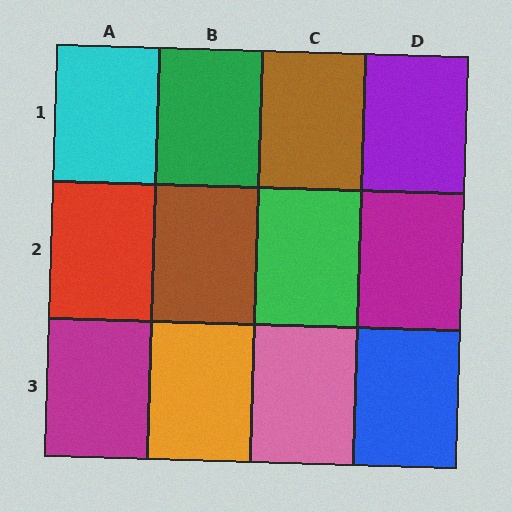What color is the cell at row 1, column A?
Cyan.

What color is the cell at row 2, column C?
Green.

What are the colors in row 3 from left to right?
Magenta, orange, pink, blue.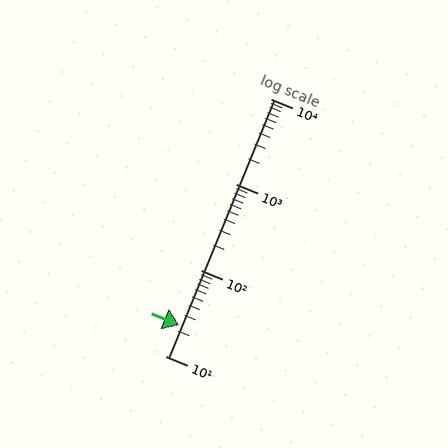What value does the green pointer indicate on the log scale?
The pointer indicates approximately 23.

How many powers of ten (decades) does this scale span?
The scale spans 3 decades, from 10 to 10000.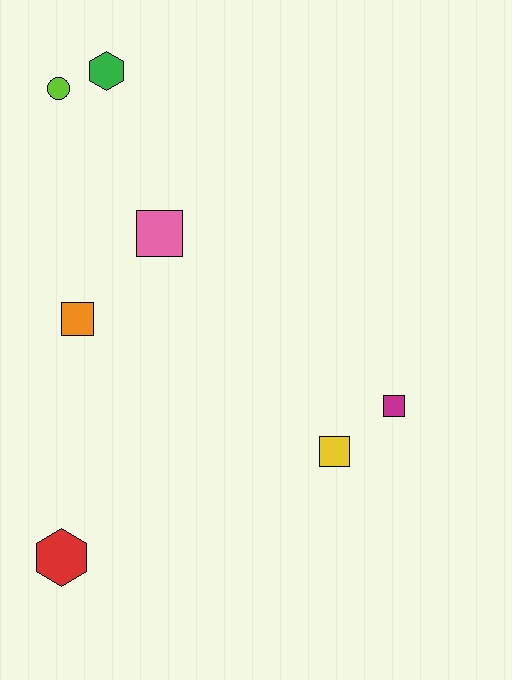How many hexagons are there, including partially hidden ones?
There are 2 hexagons.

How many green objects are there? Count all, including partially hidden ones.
There is 1 green object.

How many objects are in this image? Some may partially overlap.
There are 7 objects.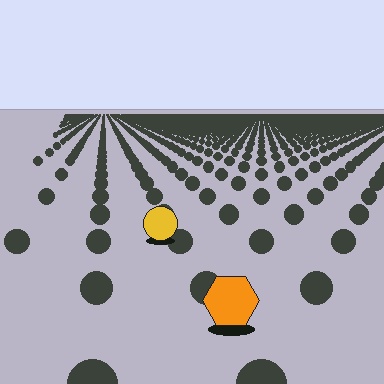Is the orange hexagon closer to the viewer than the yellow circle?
Yes. The orange hexagon is closer — you can tell from the texture gradient: the ground texture is coarser near it.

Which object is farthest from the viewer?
The yellow circle is farthest from the viewer. It appears smaller and the ground texture around it is denser.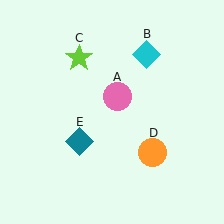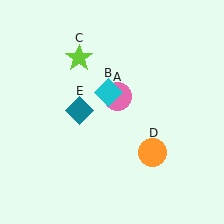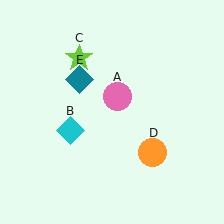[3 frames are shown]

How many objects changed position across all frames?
2 objects changed position: cyan diamond (object B), teal diamond (object E).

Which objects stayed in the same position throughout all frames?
Pink circle (object A) and lime star (object C) and orange circle (object D) remained stationary.